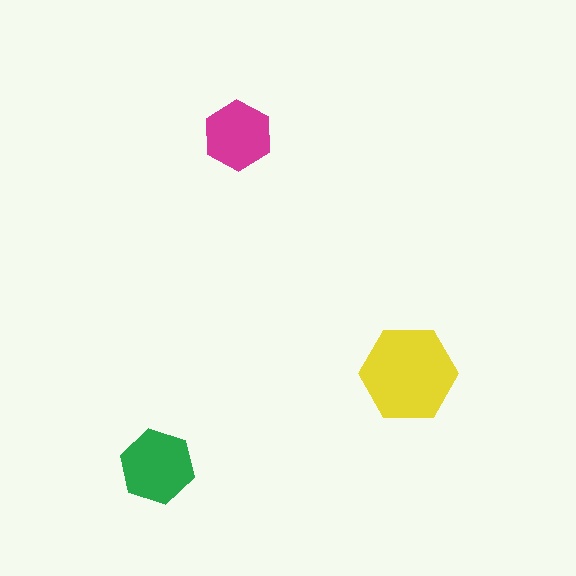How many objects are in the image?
There are 3 objects in the image.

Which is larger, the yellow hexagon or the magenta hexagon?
The yellow one.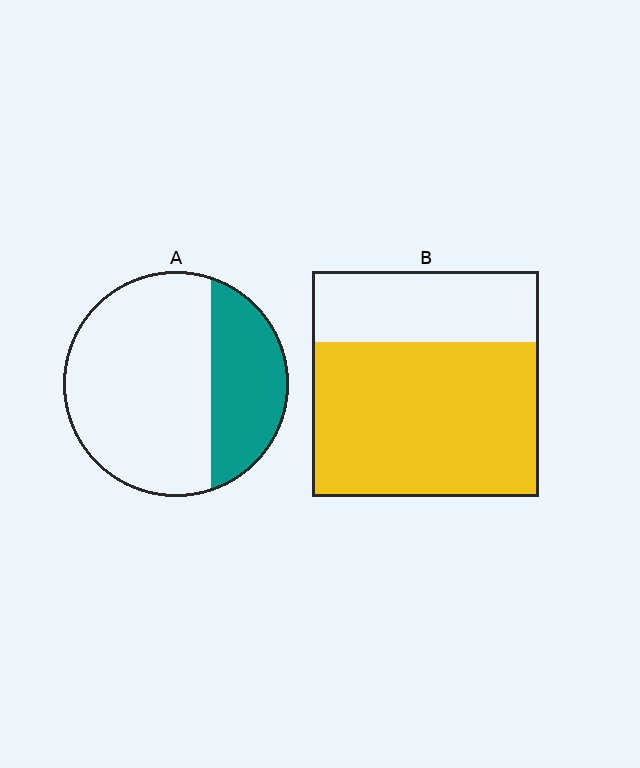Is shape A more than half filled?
No.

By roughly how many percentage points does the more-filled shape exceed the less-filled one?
By roughly 40 percentage points (B over A).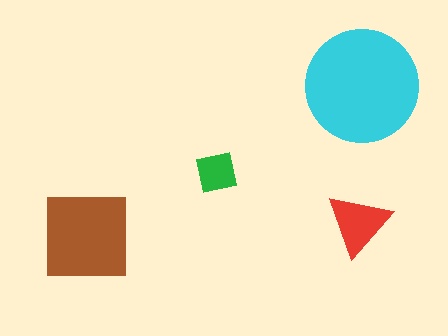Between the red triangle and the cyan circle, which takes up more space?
The cyan circle.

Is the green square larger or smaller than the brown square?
Smaller.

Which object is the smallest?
The green square.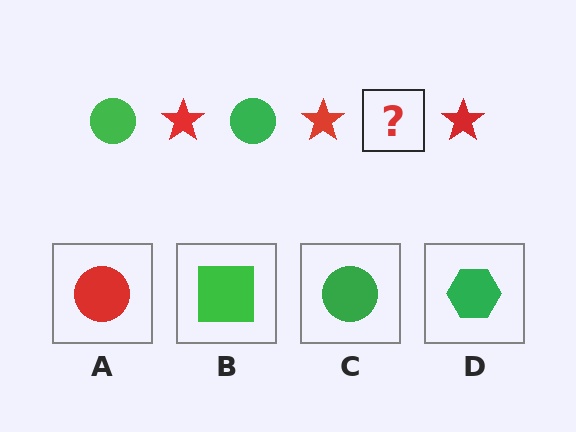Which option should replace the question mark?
Option C.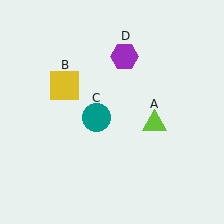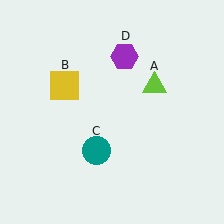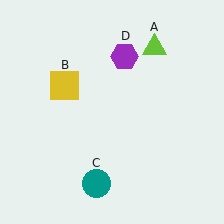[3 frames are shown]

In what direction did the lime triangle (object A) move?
The lime triangle (object A) moved up.